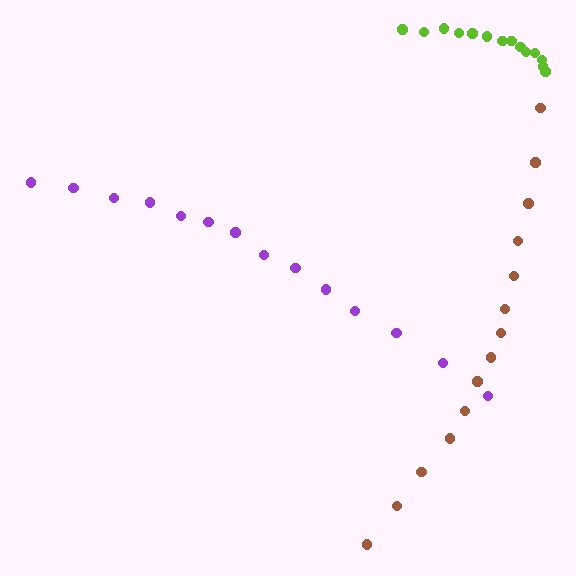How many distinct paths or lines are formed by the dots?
There are 3 distinct paths.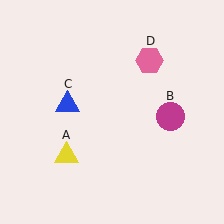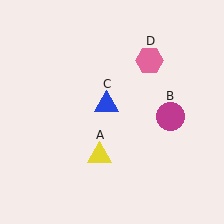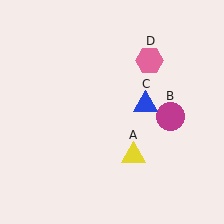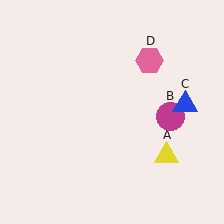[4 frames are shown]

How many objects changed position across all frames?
2 objects changed position: yellow triangle (object A), blue triangle (object C).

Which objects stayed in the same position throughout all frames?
Magenta circle (object B) and pink hexagon (object D) remained stationary.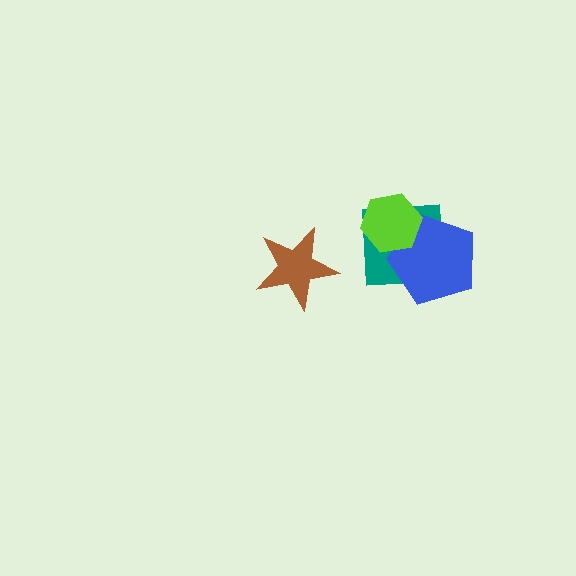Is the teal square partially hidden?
Yes, it is partially covered by another shape.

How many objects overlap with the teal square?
2 objects overlap with the teal square.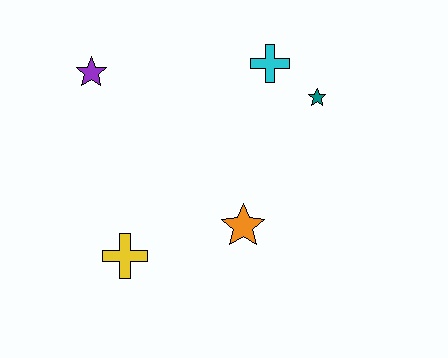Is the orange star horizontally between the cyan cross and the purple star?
Yes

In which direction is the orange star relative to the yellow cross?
The orange star is to the right of the yellow cross.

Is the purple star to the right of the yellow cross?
No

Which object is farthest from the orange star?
The purple star is farthest from the orange star.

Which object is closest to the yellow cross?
The orange star is closest to the yellow cross.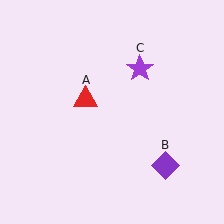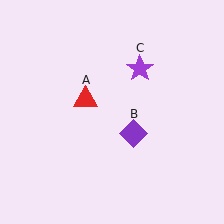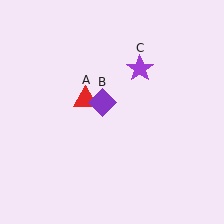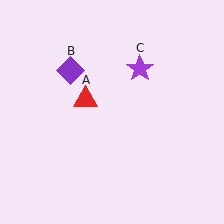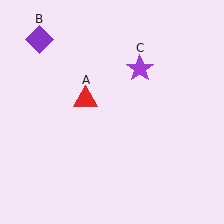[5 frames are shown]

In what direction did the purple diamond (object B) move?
The purple diamond (object B) moved up and to the left.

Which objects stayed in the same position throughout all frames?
Red triangle (object A) and purple star (object C) remained stationary.